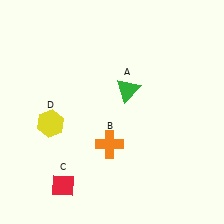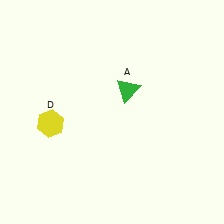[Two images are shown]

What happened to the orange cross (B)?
The orange cross (B) was removed in Image 2. It was in the bottom-left area of Image 1.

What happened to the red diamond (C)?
The red diamond (C) was removed in Image 2. It was in the bottom-left area of Image 1.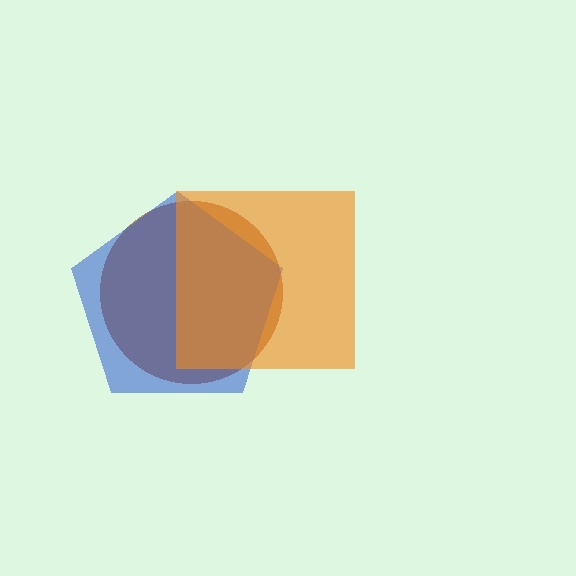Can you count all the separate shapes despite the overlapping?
Yes, there are 3 separate shapes.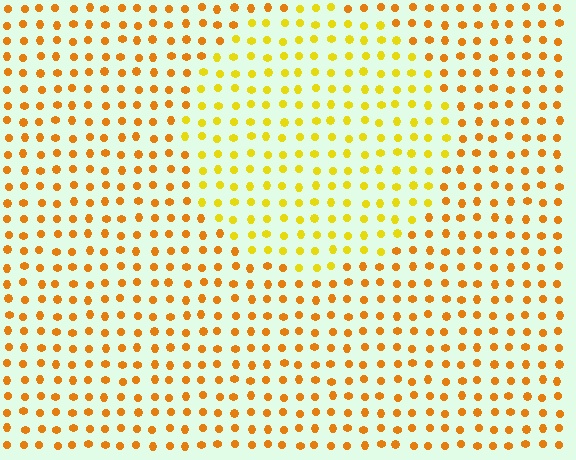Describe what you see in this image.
The image is filled with small orange elements in a uniform arrangement. A circle-shaped region is visible where the elements are tinted to a slightly different hue, forming a subtle color boundary.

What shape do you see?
I see a circle.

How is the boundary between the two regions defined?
The boundary is defined purely by a slight shift in hue (about 26 degrees). Spacing, size, and orientation are identical on both sides.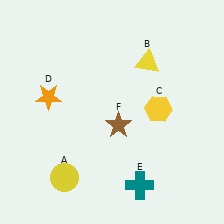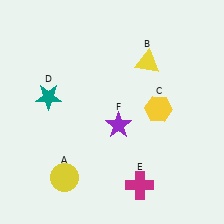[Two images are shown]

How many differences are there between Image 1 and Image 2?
There are 3 differences between the two images.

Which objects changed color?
D changed from orange to teal. E changed from teal to magenta. F changed from brown to purple.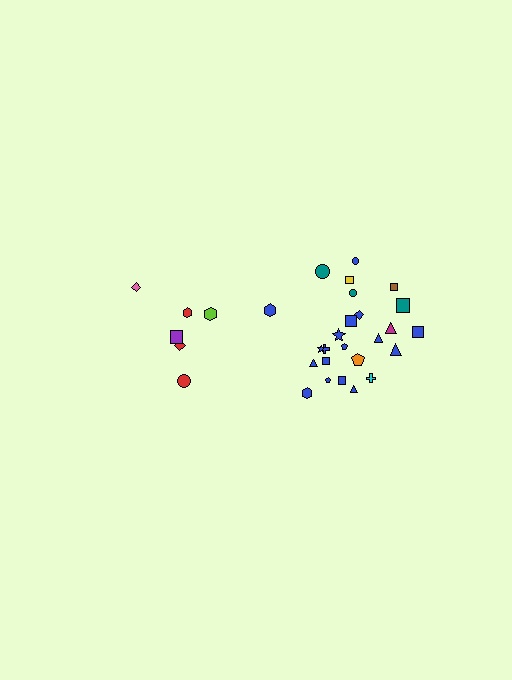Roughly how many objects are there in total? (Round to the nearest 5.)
Roughly 30 objects in total.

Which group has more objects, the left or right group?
The right group.